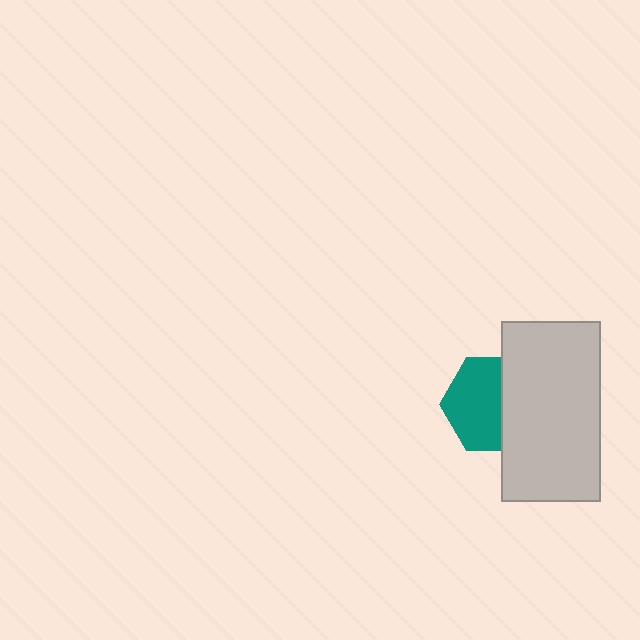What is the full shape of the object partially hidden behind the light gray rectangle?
The partially hidden object is a teal hexagon.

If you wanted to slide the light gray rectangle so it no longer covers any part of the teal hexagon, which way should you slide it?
Slide it right — that is the most direct way to separate the two shapes.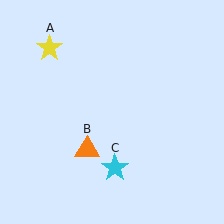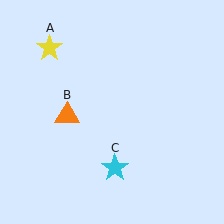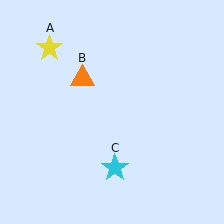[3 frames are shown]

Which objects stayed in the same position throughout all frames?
Yellow star (object A) and cyan star (object C) remained stationary.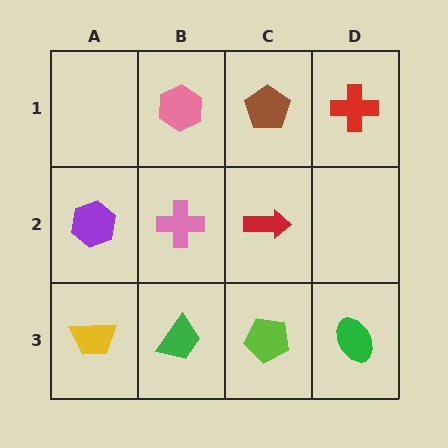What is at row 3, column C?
A lime pentagon.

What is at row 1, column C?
A brown pentagon.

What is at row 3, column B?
A green trapezoid.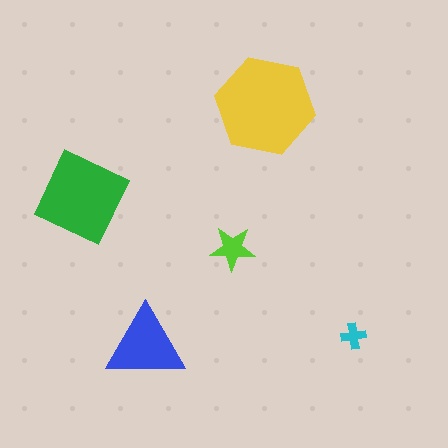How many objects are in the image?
There are 5 objects in the image.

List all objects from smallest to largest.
The cyan cross, the lime star, the blue triangle, the green square, the yellow hexagon.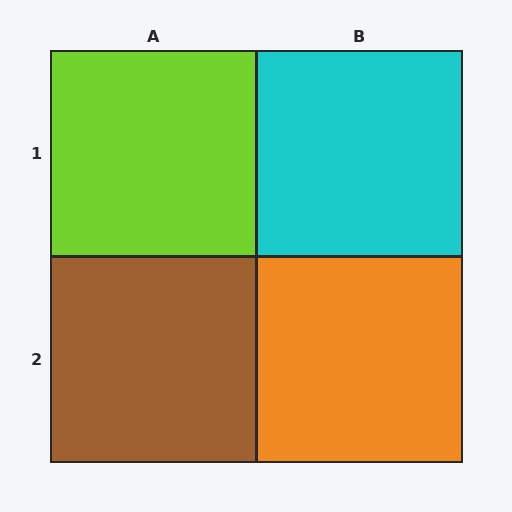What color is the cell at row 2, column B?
Orange.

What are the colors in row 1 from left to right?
Lime, cyan.